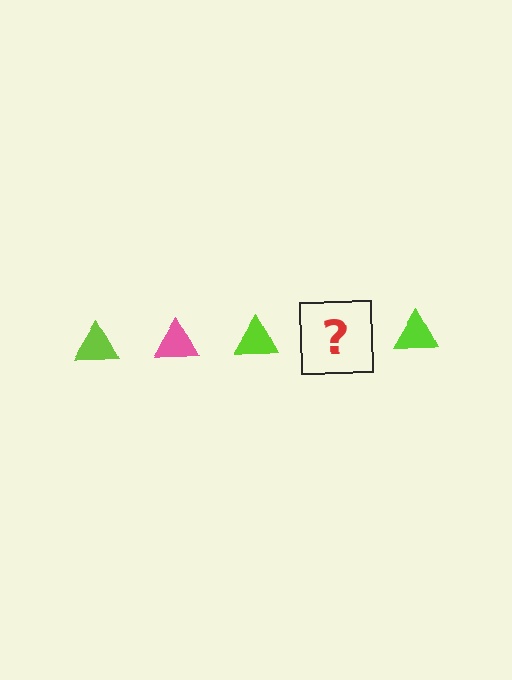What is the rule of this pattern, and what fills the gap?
The rule is that the pattern cycles through lime, pink triangles. The gap should be filled with a pink triangle.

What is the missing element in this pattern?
The missing element is a pink triangle.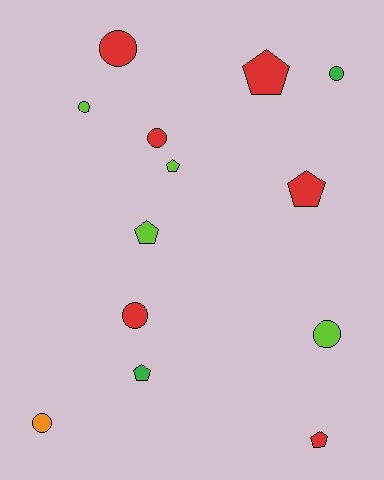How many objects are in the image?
There are 13 objects.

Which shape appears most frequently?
Circle, with 7 objects.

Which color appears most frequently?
Red, with 6 objects.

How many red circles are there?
There are 3 red circles.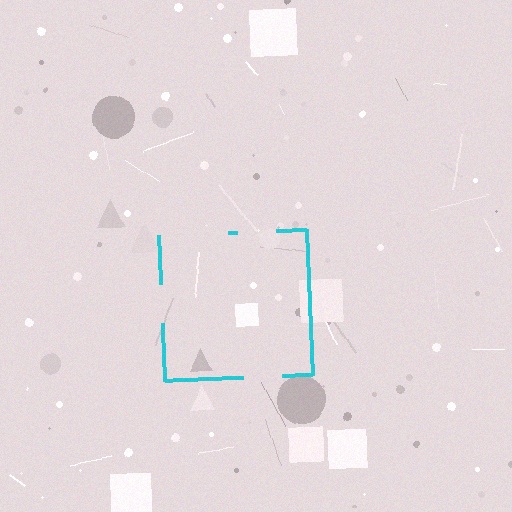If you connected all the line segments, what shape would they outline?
They would outline a square.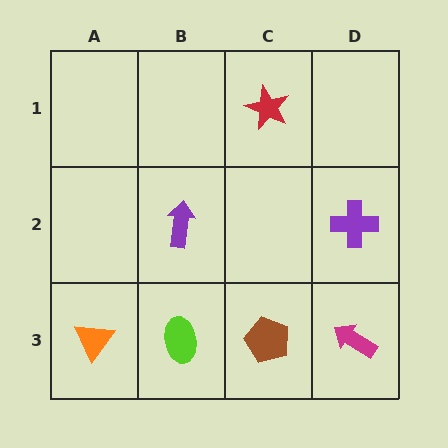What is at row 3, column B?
A lime ellipse.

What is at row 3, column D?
A magenta arrow.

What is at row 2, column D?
A purple cross.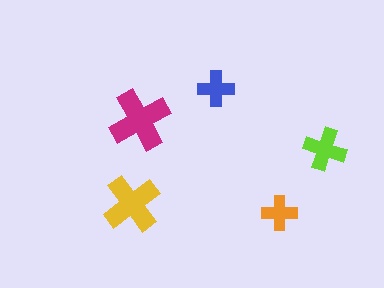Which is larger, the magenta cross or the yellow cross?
The magenta one.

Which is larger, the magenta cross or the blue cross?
The magenta one.